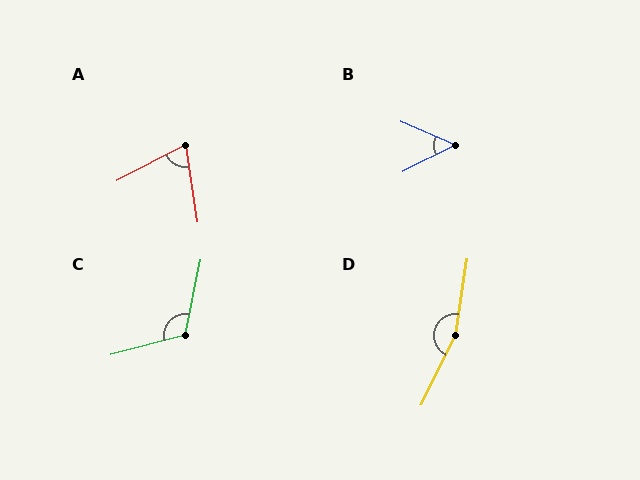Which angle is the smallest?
B, at approximately 50 degrees.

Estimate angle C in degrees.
Approximately 116 degrees.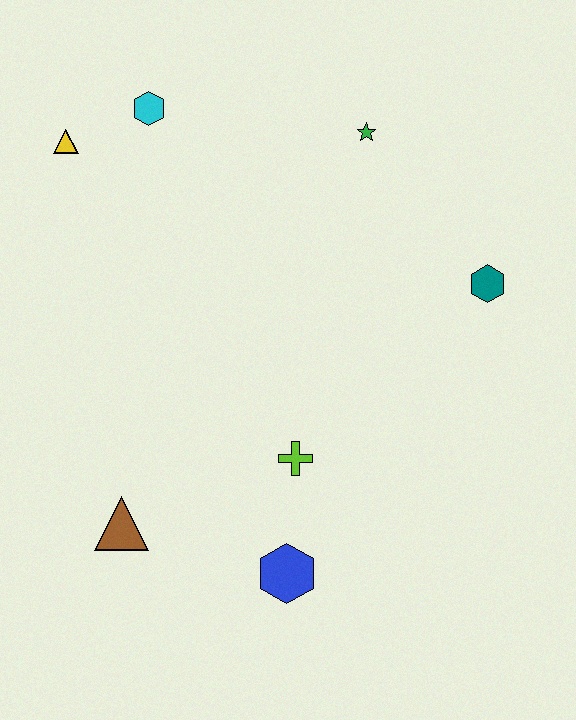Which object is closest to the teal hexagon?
The green star is closest to the teal hexagon.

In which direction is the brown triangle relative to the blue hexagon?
The brown triangle is to the left of the blue hexagon.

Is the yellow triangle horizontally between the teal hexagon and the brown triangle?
No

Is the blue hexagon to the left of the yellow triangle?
No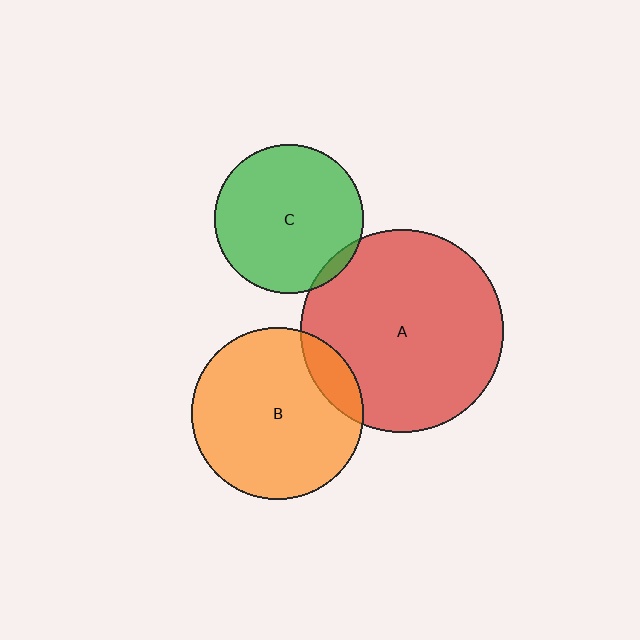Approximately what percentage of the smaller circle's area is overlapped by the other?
Approximately 5%.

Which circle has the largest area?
Circle A (red).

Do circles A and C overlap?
Yes.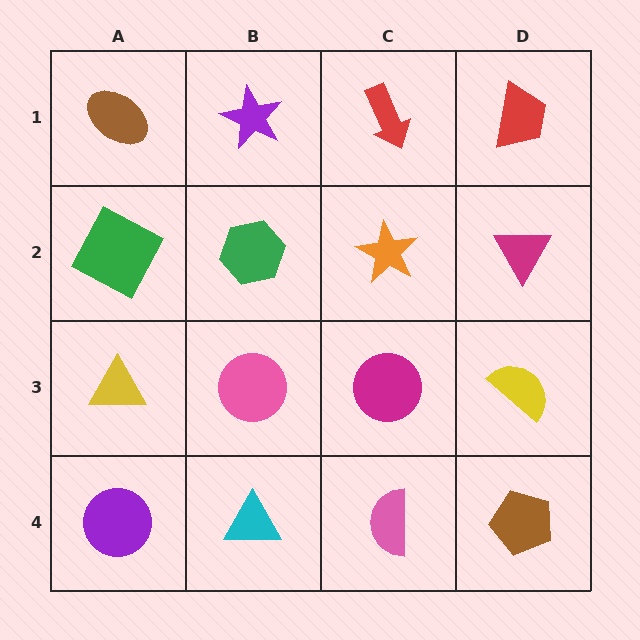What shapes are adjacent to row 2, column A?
A brown ellipse (row 1, column A), a yellow triangle (row 3, column A), a green hexagon (row 2, column B).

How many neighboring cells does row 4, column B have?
3.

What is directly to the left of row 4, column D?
A pink semicircle.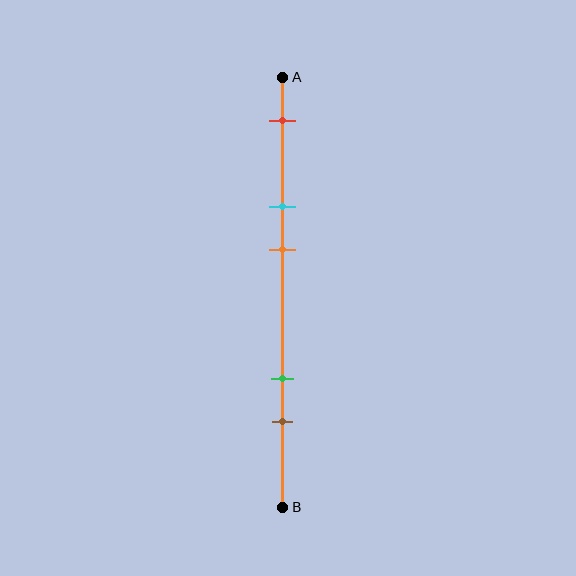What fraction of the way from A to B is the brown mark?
The brown mark is approximately 80% (0.8) of the way from A to B.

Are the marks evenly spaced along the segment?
No, the marks are not evenly spaced.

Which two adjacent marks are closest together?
The cyan and orange marks are the closest adjacent pair.